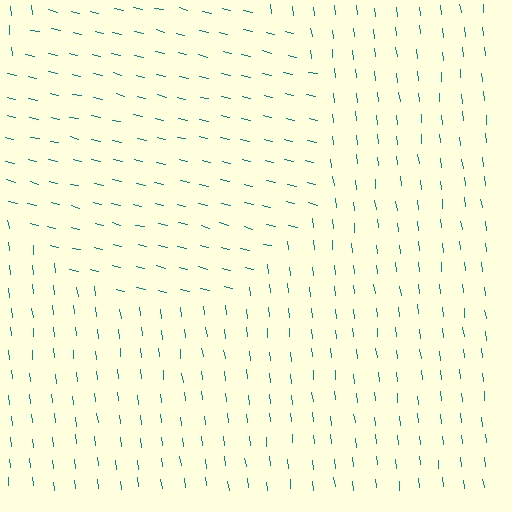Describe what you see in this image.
The image is filled with small teal line segments. A circle region in the image has lines oriented differently from the surrounding lines, creating a visible texture boundary.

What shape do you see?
I see a circle.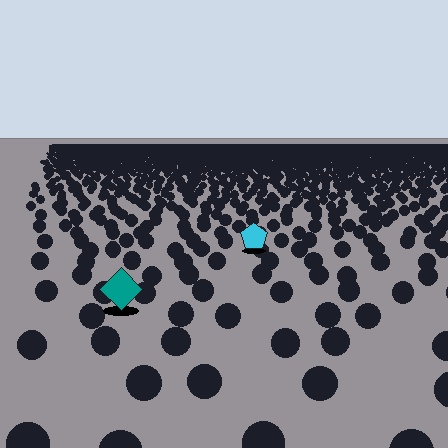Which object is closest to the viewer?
The teal diamond is closest. The texture marks near it are larger and more spread out.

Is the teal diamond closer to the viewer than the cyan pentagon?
Yes. The teal diamond is closer — you can tell from the texture gradient: the ground texture is coarser near it.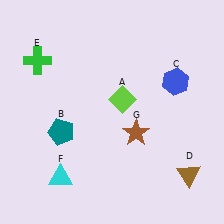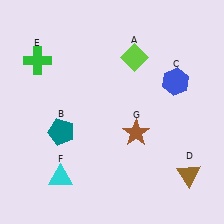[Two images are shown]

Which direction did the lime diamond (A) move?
The lime diamond (A) moved up.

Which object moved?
The lime diamond (A) moved up.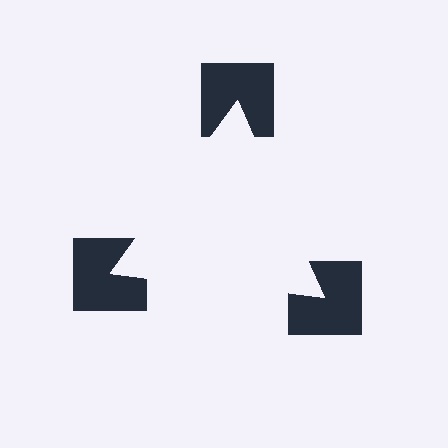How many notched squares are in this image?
There are 3 — one at each vertex of the illusory triangle.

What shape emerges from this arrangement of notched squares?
An illusory triangle — its edges are inferred from the aligned wedge cuts in the notched squares, not physically drawn.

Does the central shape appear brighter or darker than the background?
It typically appears slightly brighter than the background, even though no actual brightness change is drawn.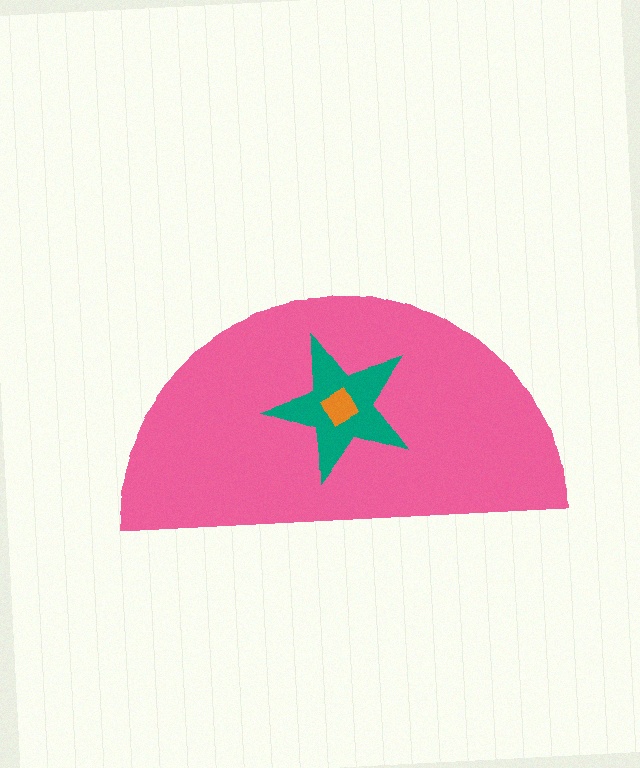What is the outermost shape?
The pink semicircle.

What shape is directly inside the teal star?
The orange diamond.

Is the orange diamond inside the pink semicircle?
Yes.